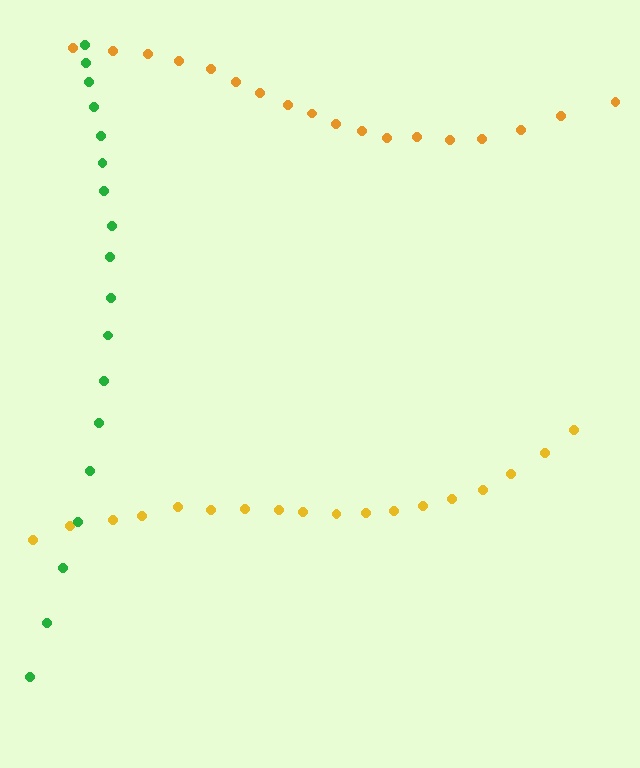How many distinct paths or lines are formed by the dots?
There are 3 distinct paths.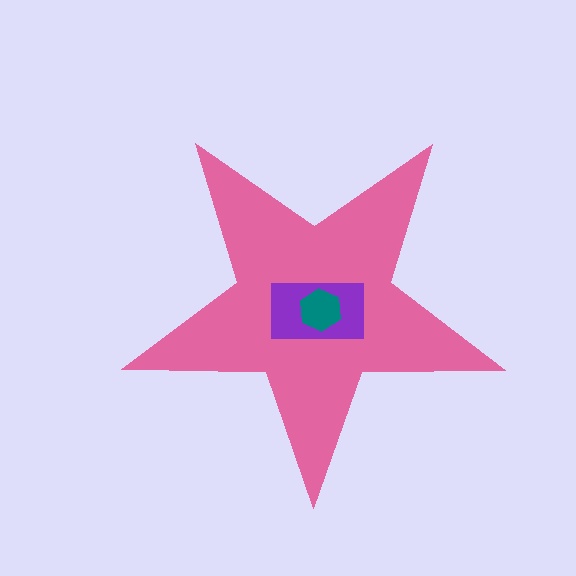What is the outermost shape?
The pink star.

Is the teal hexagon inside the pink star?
Yes.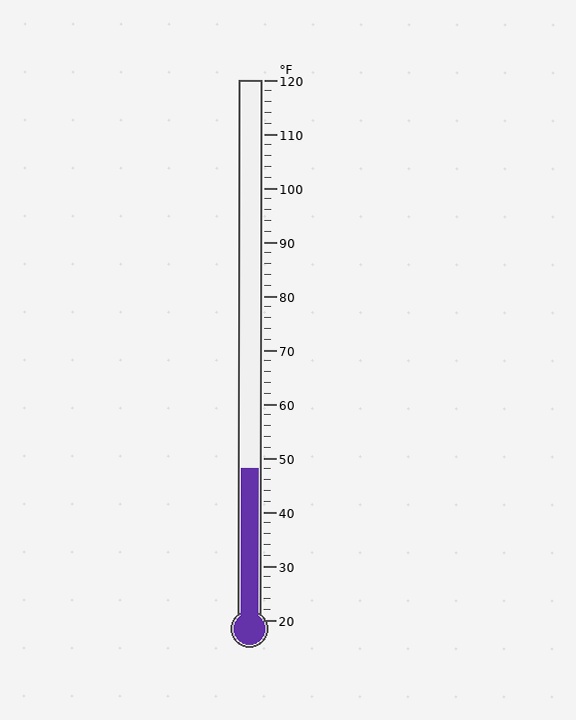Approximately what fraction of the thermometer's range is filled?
The thermometer is filled to approximately 30% of its range.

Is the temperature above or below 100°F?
The temperature is below 100°F.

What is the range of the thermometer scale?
The thermometer scale ranges from 20°F to 120°F.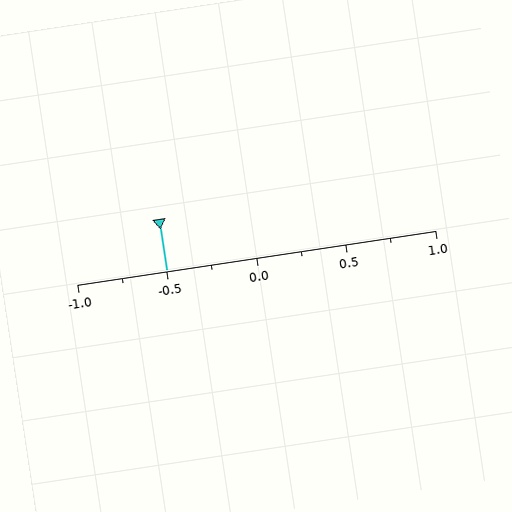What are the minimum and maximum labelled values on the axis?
The axis runs from -1.0 to 1.0.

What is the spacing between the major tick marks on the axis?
The major ticks are spaced 0.5 apart.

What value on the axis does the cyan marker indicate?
The marker indicates approximately -0.5.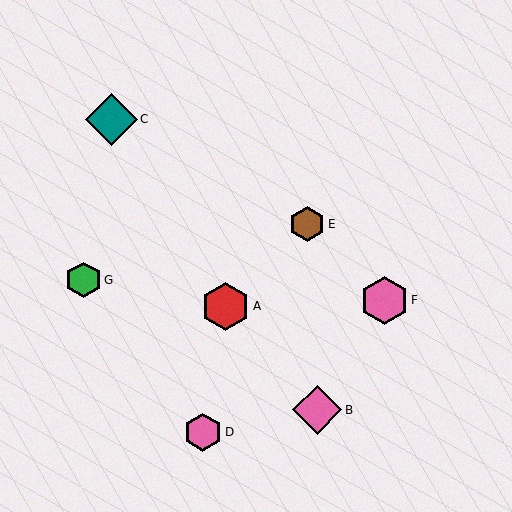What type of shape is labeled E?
Shape E is a brown hexagon.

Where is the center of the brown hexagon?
The center of the brown hexagon is at (307, 224).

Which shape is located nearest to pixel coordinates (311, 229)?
The brown hexagon (labeled E) at (307, 224) is nearest to that location.